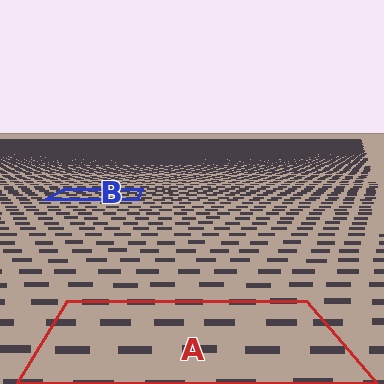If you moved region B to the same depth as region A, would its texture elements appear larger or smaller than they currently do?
They would appear larger. At a closer depth, the same texture elements are projected at a bigger on-screen size.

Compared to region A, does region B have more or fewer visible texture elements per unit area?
Region B has more texture elements per unit area — they are packed more densely because it is farther away.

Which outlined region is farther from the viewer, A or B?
Region B is farther from the viewer — the texture elements inside it appear smaller and more densely packed.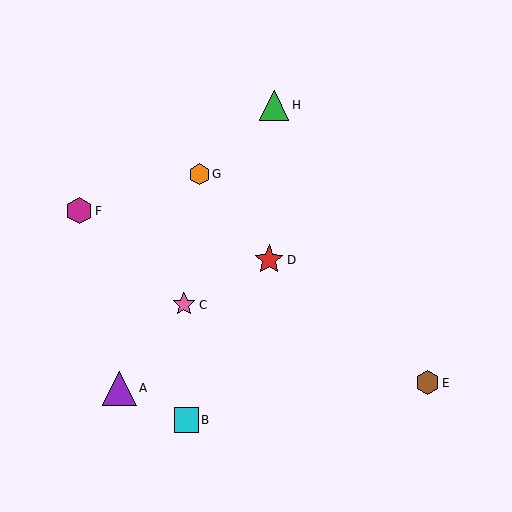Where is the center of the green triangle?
The center of the green triangle is at (274, 106).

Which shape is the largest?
The purple triangle (labeled A) is the largest.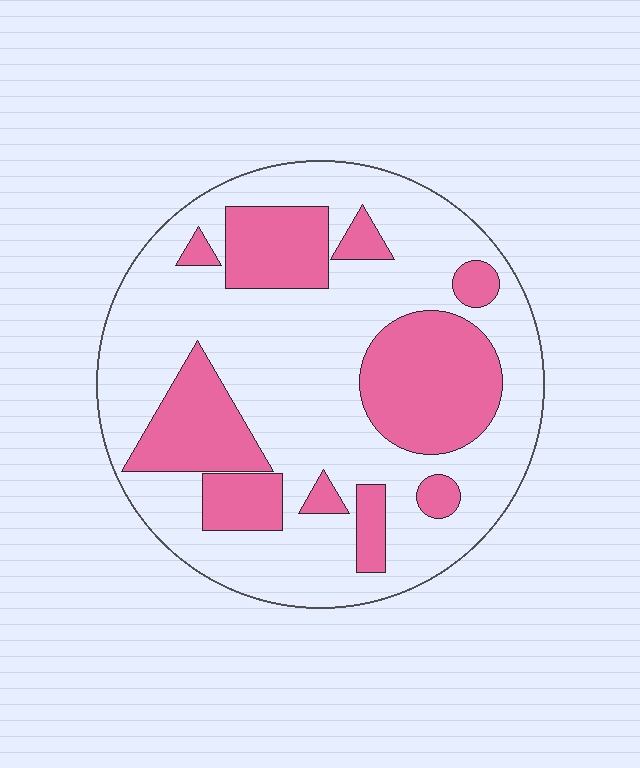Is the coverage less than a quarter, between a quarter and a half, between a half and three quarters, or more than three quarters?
Between a quarter and a half.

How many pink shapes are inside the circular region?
10.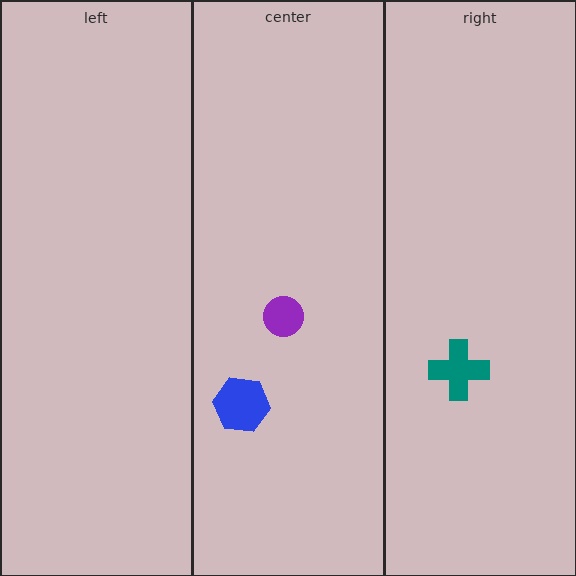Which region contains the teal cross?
The right region.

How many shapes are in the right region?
1.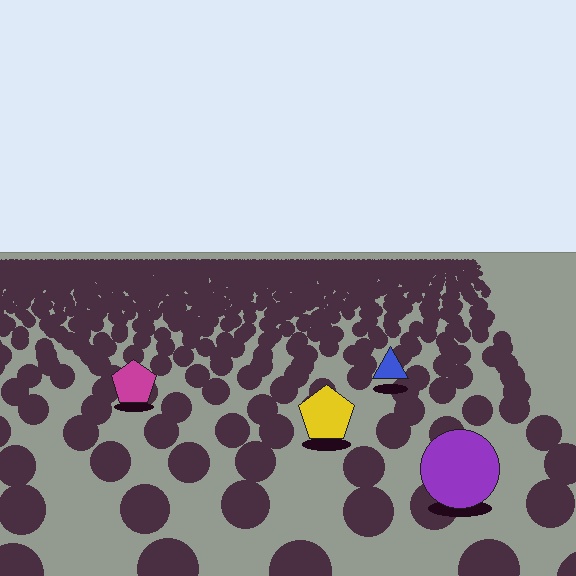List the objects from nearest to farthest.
From nearest to farthest: the purple circle, the yellow pentagon, the magenta pentagon, the blue triangle.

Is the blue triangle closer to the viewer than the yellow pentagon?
No. The yellow pentagon is closer — you can tell from the texture gradient: the ground texture is coarser near it.